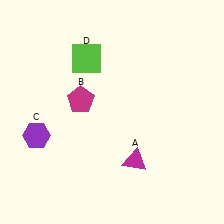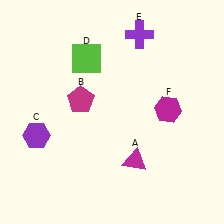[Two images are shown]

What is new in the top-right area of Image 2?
A purple cross (E) was added in the top-right area of Image 2.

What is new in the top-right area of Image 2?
A magenta hexagon (F) was added in the top-right area of Image 2.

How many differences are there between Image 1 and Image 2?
There are 2 differences between the two images.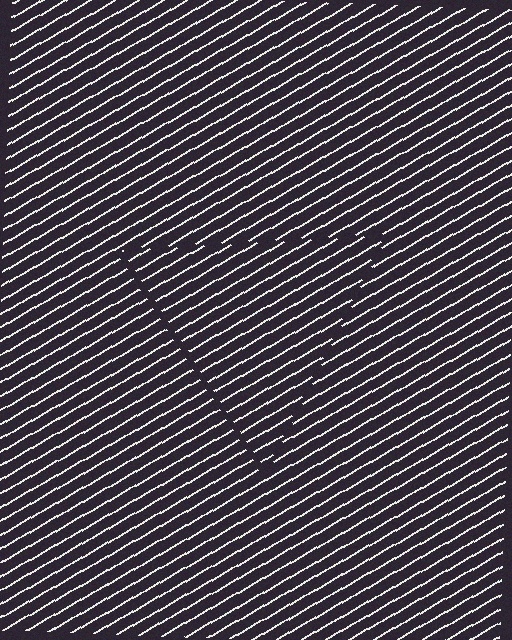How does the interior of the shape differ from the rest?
The interior of the shape contains the same grating, shifted by half a period — the contour is defined by the phase discontinuity where line-ends from the inner and outer gratings abut.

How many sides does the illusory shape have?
3 sides — the line-ends trace a triangle.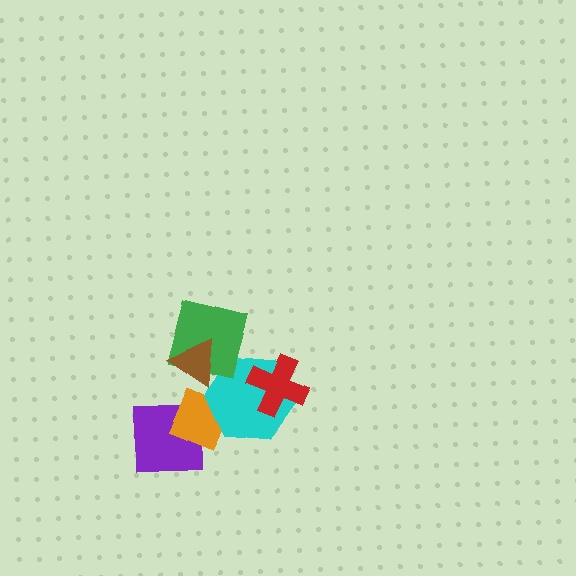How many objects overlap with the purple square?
1 object overlaps with the purple square.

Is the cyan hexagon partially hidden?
Yes, it is partially covered by another shape.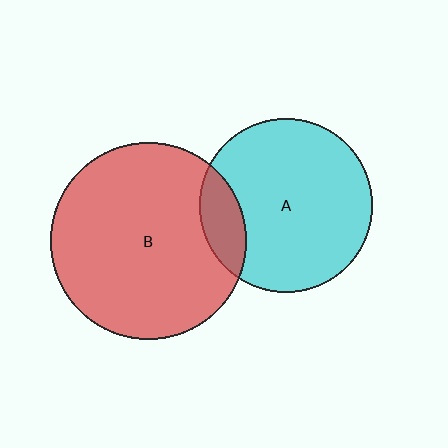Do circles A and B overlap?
Yes.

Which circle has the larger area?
Circle B (red).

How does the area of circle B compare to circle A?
Approximately 1.3 times.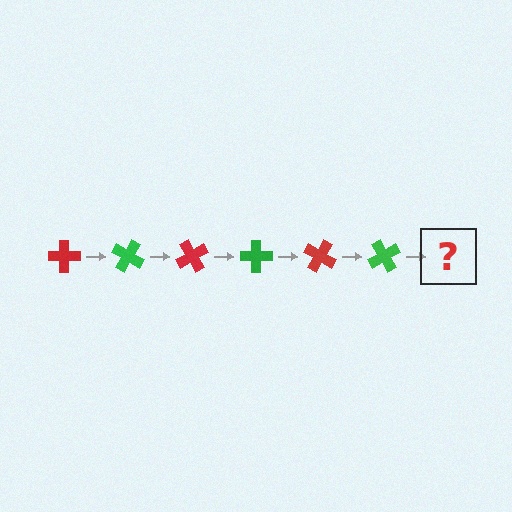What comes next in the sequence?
The next element should be a red cross, rotated 180 degrees from the start.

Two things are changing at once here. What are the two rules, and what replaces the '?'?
The two rules are that it rotates 30 degrees each step and the color cycles through red and green. The '?' should be a red cross, rotated 180 degrees from the start.